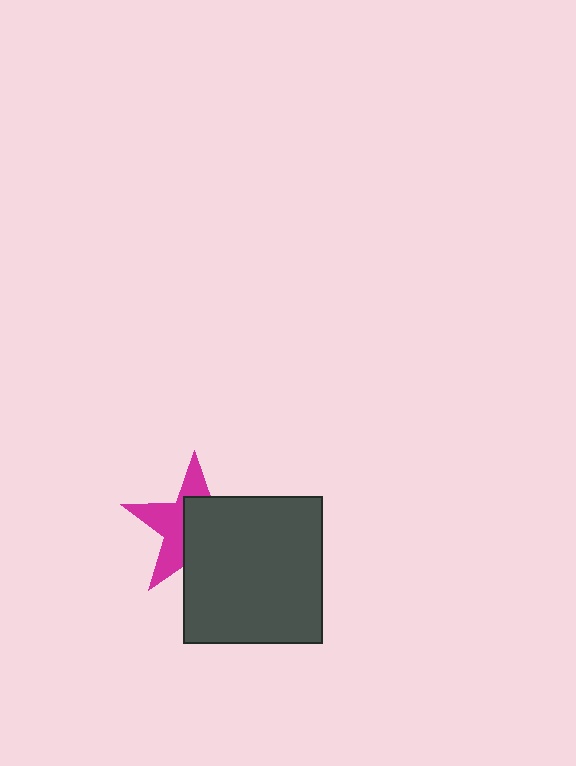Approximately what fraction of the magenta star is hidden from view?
Roughly 55% of the magenta star is hidden behind the dark gray rectangle.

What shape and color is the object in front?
The object in front is a dark gray rectangle.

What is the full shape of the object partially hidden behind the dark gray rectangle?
The partially hidden object is a magenta star.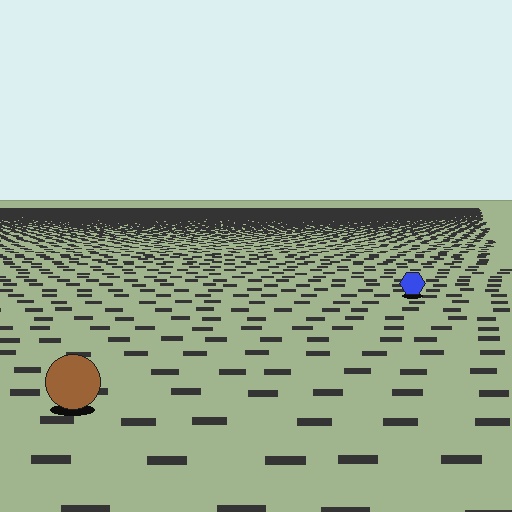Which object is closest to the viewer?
The brown circle is closest. The texture marks near it are larger and more spread out.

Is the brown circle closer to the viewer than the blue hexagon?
Yes. The brown circle is closer — you can tell from the texture gradient: the ground texture is coarser near it.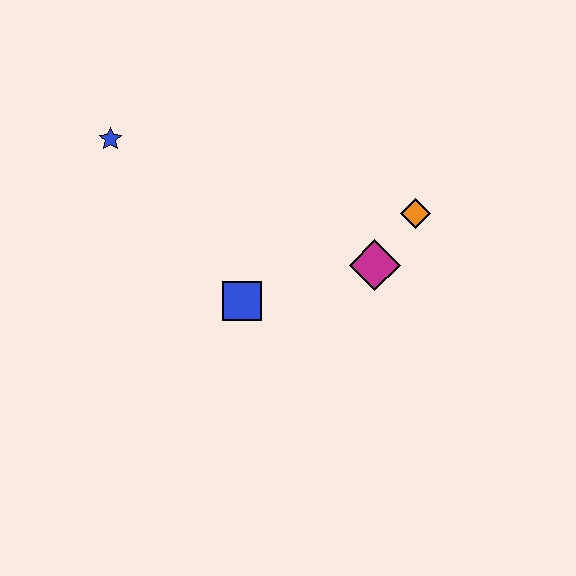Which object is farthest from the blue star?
The orange diamond is farthest from the blue star.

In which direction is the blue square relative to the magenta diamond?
The blue square is to the left of the magenta diamond.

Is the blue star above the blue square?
Yes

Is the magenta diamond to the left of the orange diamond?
Yes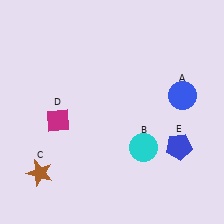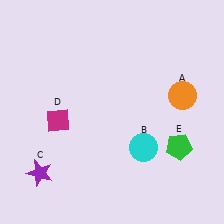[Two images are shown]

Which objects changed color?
A changed from blue to orange. C changed from brown to purple. E changed from blue to green.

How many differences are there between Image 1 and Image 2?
There are 3 differences between the two images.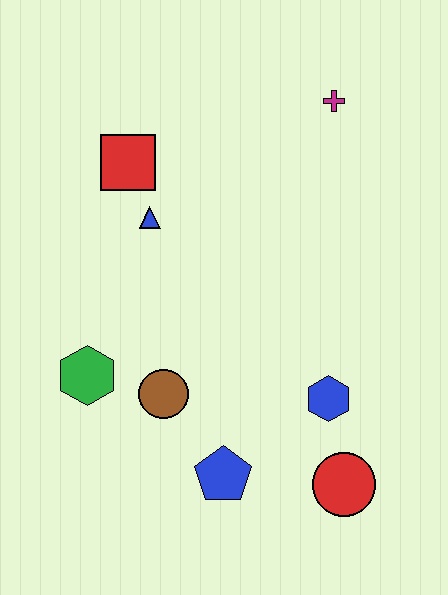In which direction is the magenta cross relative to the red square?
The magenta cross is to the right of the red square.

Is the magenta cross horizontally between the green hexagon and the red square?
No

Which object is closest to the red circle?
The blue hexagon is closest to the red circle.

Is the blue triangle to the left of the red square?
No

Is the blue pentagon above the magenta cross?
No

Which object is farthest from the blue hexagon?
The red square is farthest from the blue hexagon.